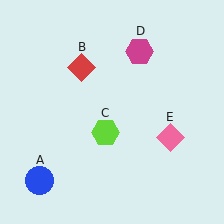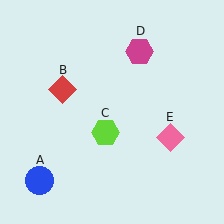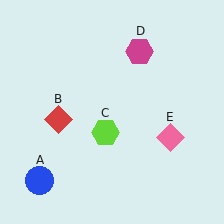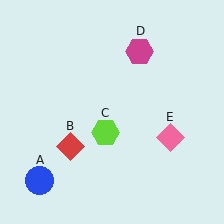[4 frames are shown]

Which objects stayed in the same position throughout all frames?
Blue circle (object A) and lime hexagon (object C) and magenta hexagon (object D) and pink diamond (object E) remained stationary.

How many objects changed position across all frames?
1 object changed position: red diamond (object B).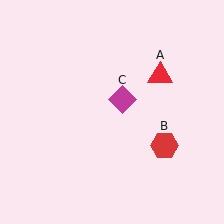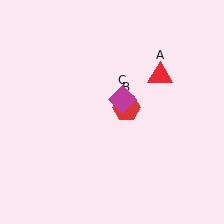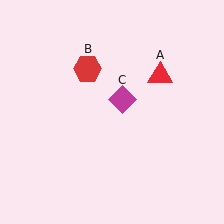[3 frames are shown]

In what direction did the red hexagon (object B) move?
The red hexagon (object B) moved up and to the left.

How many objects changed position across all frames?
1 object changed position: red hexagon (object B).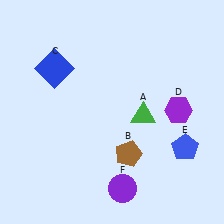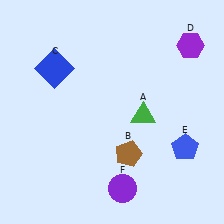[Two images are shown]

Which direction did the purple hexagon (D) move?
The purple hexagon (D) moved up.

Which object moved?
The purple hexagon (D) moved up.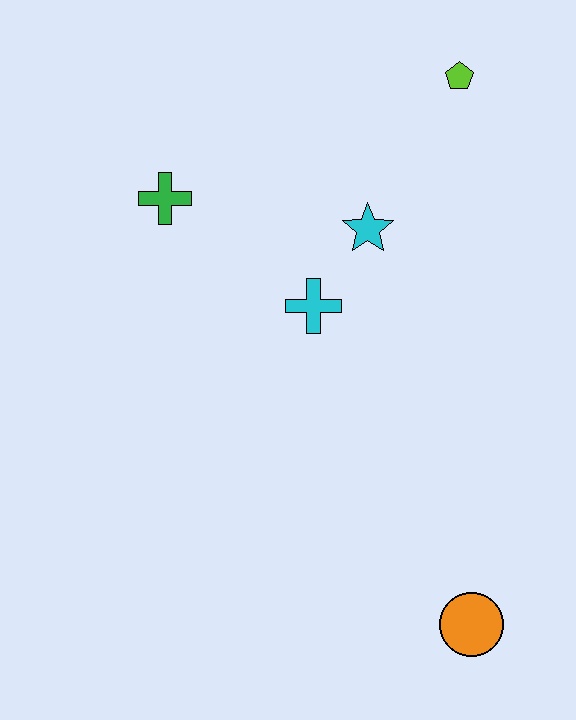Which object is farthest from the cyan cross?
The orange circle is farthest from the cyan cross.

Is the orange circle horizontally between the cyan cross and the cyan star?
No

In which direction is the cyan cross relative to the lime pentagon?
The cyan cross is below the lime pentagon.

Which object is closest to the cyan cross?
The cyan star is closest to the cyan cross.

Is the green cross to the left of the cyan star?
Yes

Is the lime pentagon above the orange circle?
Yes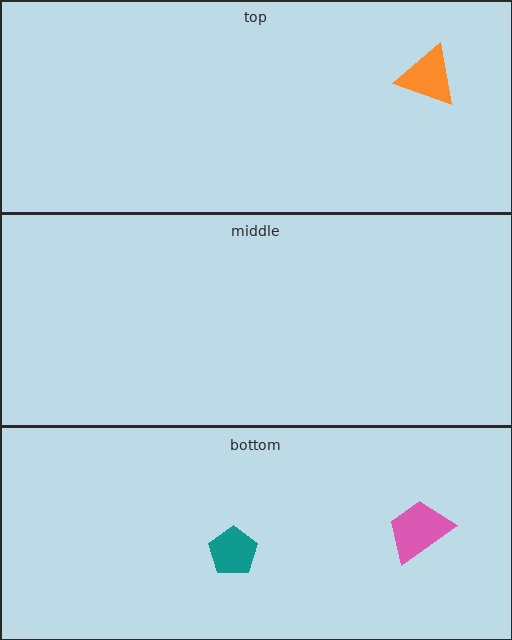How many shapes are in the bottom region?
2.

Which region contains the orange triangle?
The top region.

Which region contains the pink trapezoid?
The bottom region.